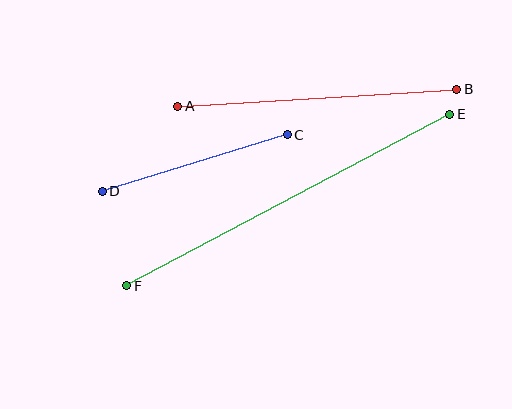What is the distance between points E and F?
The distance is approximately 366 pixels.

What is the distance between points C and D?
The distance is approximately 193 pixels.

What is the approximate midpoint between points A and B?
The midpoint is at approximately (317, 98) pixels.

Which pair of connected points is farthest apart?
Points E and F are farthest apart.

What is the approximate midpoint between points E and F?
The midpoint is at approximately (288, 200) pixels.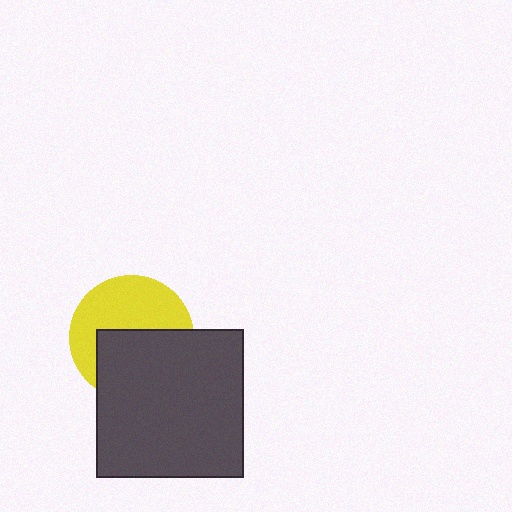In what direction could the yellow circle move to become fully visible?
The yellow circle could move up. That would shift it out from behind the dark gray square entirely.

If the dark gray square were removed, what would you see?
You would see the complete yellow circle.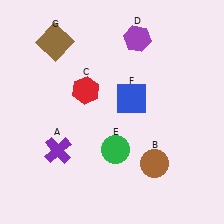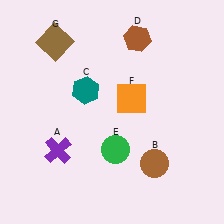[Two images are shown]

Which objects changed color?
C changed from red to teal. D changed from purple to brown. F changed from blue to orange.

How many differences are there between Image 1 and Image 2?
There are 3 differences between the two images.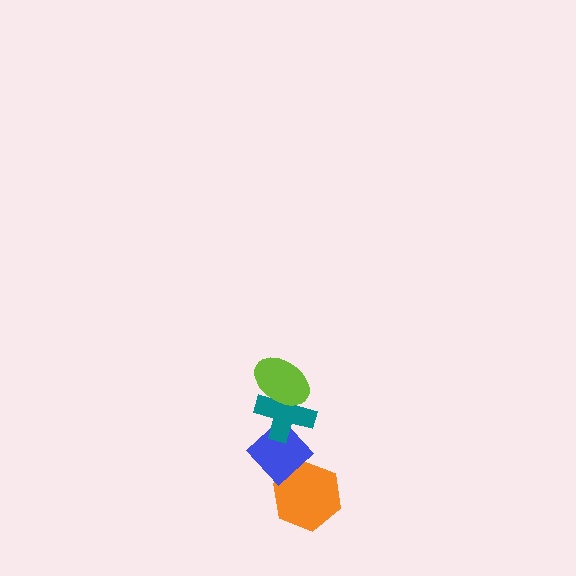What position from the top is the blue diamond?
The blue diamond is 3rd from the top.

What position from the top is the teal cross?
The teal cross is 2nd from the top.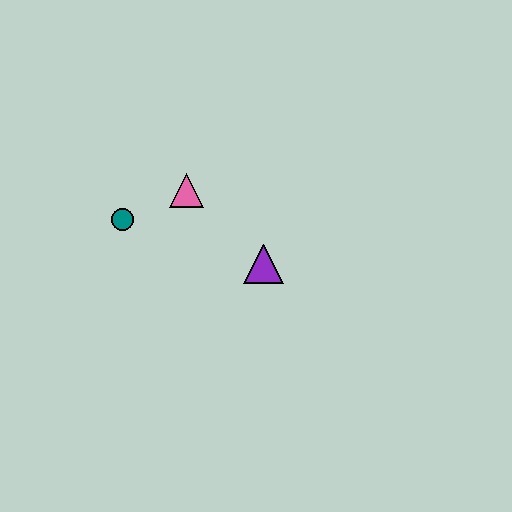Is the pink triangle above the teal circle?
Yes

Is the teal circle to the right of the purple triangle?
No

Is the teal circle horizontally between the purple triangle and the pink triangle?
No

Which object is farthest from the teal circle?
The purple triangle is farthest from the teal circle.